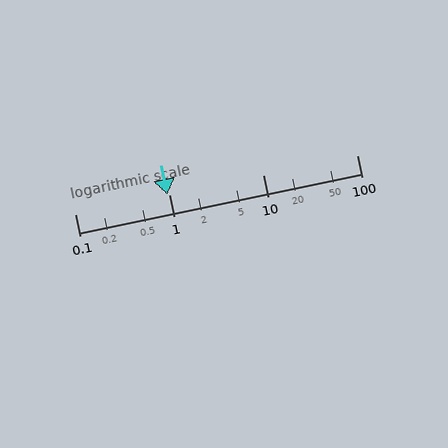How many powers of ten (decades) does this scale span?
The scale spans 3 decades, from 0.1 to 100.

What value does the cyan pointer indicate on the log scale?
The pointer indicates approximately 0.96.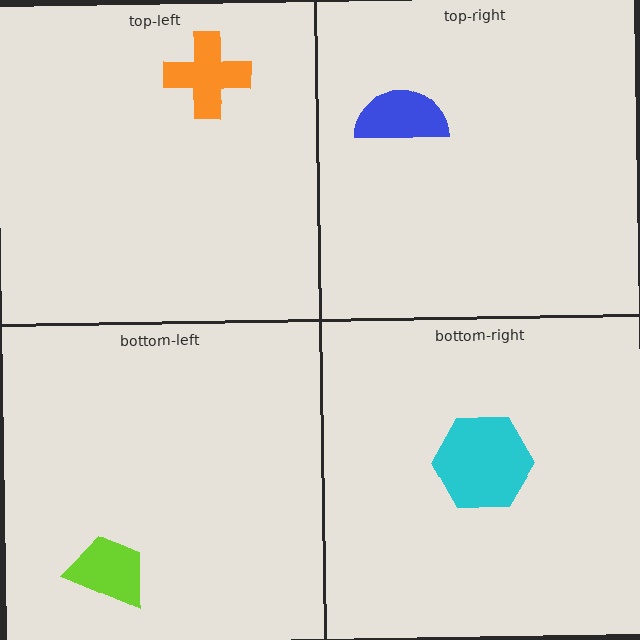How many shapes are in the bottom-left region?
1.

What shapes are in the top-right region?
The blue semicircle.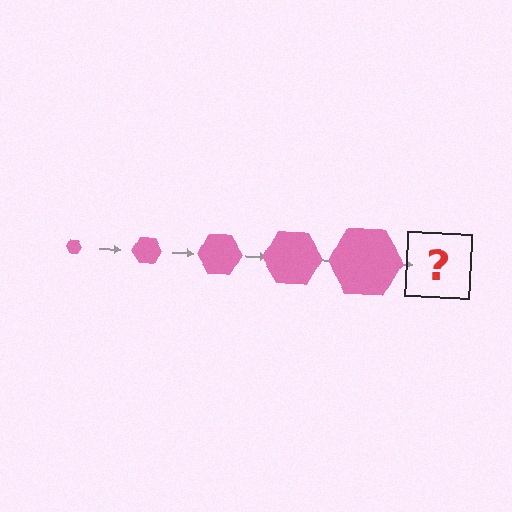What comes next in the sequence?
The next element should be a pink hexagon, larger than the previous one.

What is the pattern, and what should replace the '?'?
The pattern is that the hexagon gets progressively larger each step. The '?' should be a pink hexagon, larger than the previous one.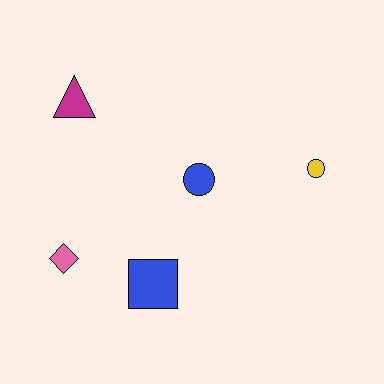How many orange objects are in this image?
There are no orange objects.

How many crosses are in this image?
There are no crosses.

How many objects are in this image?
There are 5 objects.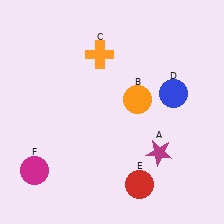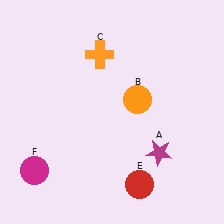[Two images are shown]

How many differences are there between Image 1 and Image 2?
There is 1 difference between the two images.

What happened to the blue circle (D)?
The blue circle (D) was removed in Image 2. It was in the top-right area of Image 1.